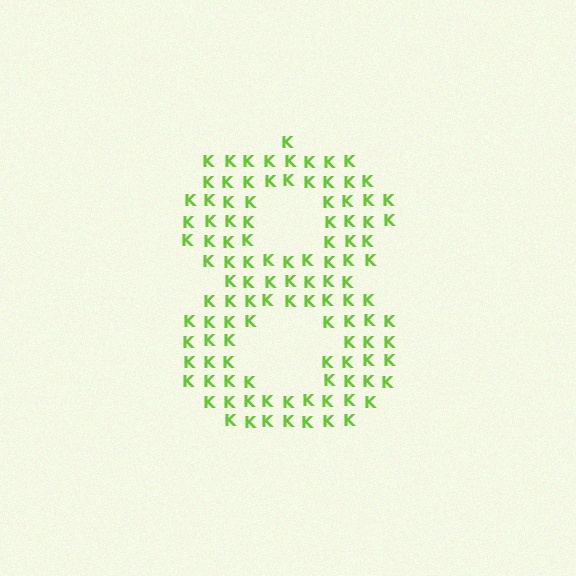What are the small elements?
The small elements are letter K's.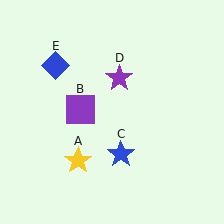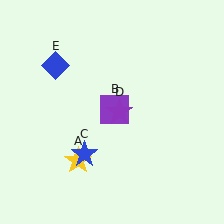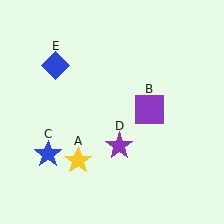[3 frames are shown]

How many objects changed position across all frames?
3 objects changed position: purple square (object B), blue star (object C), purple star (object D).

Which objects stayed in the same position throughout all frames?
Yellow star (object A) and blue diamond (object E) remained stationary.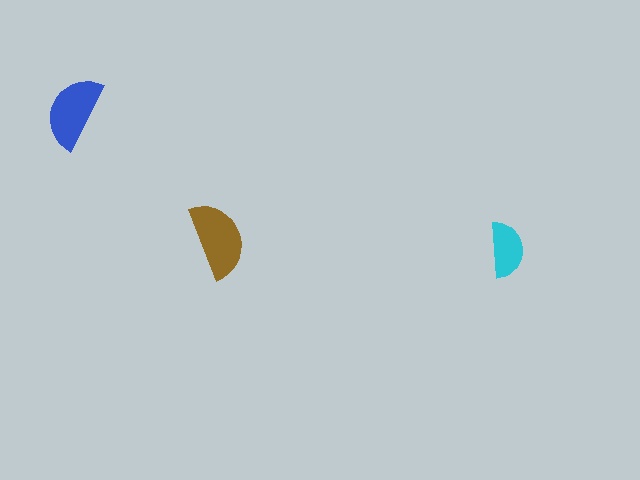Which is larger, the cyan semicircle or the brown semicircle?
The brown one.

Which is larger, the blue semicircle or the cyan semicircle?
The blue one.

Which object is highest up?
The blue semicircle is topmost.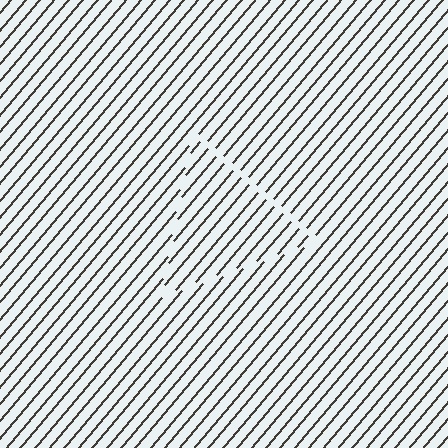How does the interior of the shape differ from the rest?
The interior of the shape contains the same grating, shifted by half a period — the contour is defined by the phase discontinuity where line-ends from the inner and outer gratings abut.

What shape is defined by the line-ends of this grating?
An illusory triangle. The interior of the shape contains the same grating, shifted by half a period — the contour is defined by the phase discontinuity where line-ends from the inner and outer gratings abut.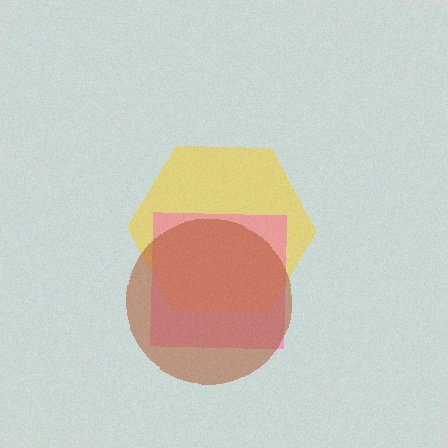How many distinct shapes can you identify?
There are 3 distinct shapes: a yellow hexagon, a pink square, a brown circle.